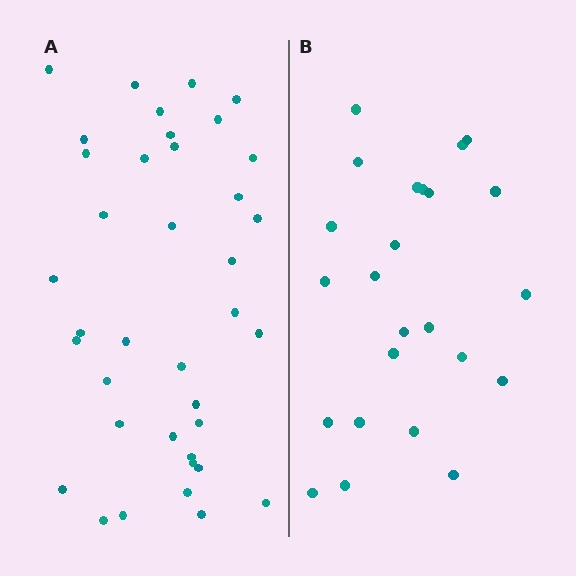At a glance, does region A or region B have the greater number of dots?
Region A (the left region) has more dots.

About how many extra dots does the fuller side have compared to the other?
Region A has approximately 15 more dots than region B.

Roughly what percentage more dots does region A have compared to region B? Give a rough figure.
About 60% more.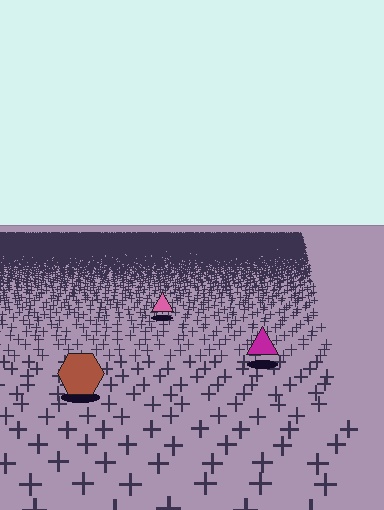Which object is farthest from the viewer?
The pink triangle is farthest from the viewer. It appears smaller and the ground texture around it is denser.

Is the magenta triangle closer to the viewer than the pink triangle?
Yes. The magenta triangle is closer — you can tell from the texture gradient: the ground texture is coarser near it.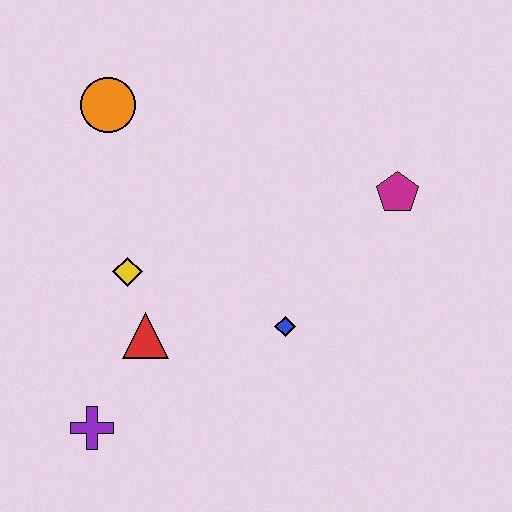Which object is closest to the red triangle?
The yellow diamond is closest to the red triangle.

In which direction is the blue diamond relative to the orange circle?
The blue diamond is below the orange circle.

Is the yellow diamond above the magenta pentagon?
No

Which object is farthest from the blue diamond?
The orange circle is farthest from the blue diamond.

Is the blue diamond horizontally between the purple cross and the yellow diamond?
No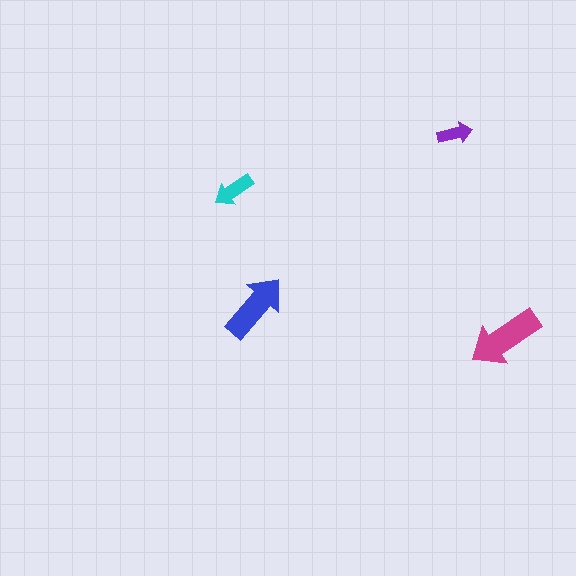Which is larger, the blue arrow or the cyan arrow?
The blue one.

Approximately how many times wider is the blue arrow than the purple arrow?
About 2 times wider.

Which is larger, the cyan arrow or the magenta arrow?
The magenta one.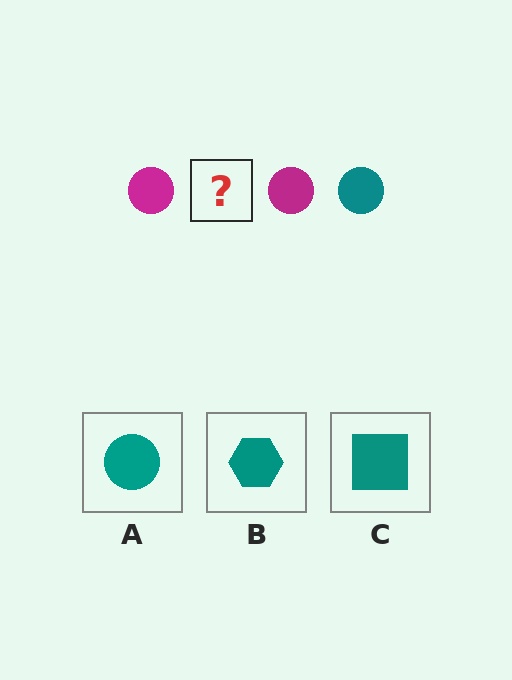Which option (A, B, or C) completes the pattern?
A.